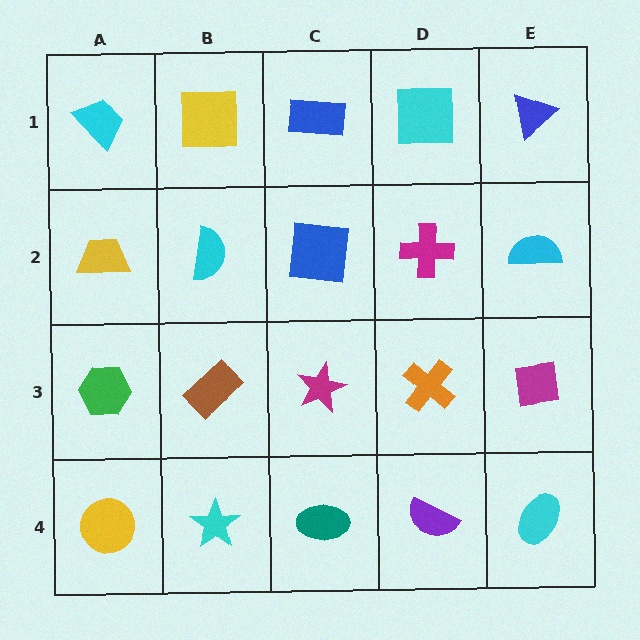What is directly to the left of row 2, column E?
A magenta cross.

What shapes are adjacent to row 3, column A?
A yellow trapezoid (row 2, column A), a yellow circle (row 4, column A), a brown rectangle (row 3, column B).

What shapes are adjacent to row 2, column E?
A blue triangle (row 1, column E), a magenta square (row 3, column E), a magenta cross (row 2, column D).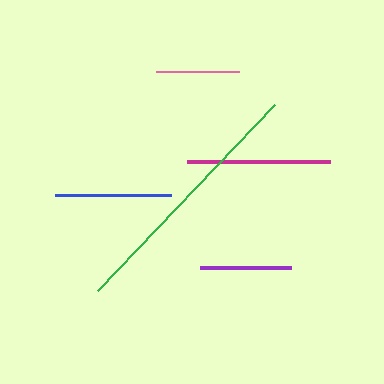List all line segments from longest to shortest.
From longest to shortest: green, magenta, blue, purple, pink.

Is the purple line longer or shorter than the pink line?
The purple line is longer than the pink line.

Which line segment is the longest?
The green line is the longest at approximately 257 pixels.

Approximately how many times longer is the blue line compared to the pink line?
The blue line is approximately 1.4 times the length of the pink line.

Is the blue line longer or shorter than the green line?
The green line is longer than the blue line.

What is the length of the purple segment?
The purple segment is approximately 91 pixels long.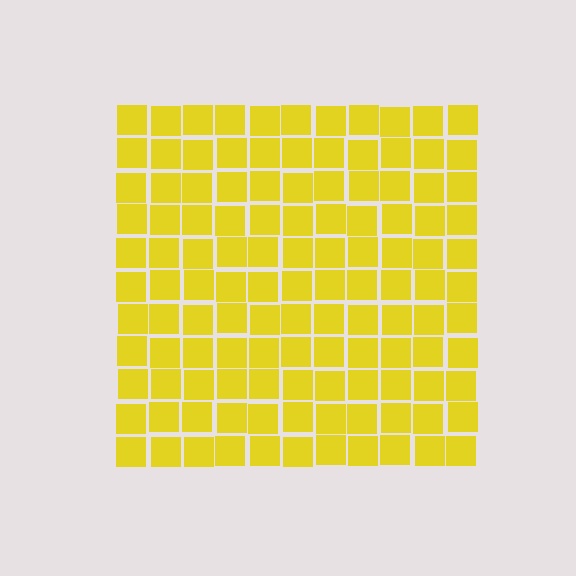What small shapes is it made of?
It is made of small squares.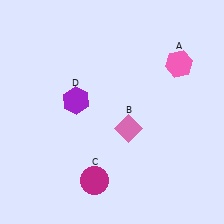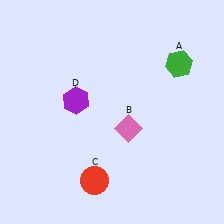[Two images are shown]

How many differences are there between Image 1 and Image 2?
There are 2 differences between the two images.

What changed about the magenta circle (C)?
In Image 1, C is magenta. In Image 2, it changed to red.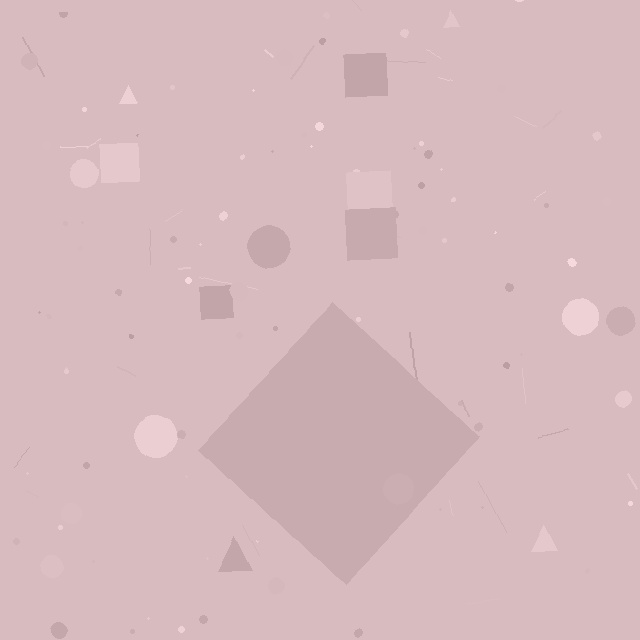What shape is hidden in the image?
A diamond is hidden in the image.